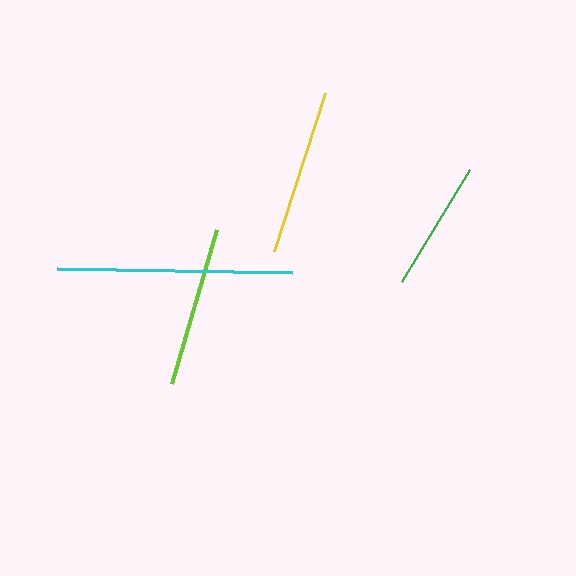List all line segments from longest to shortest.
From longest to shortest: cyan, yellow, lime, green.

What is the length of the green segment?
The green segment is approximately 132 pixels long.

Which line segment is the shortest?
The green line is the shortest at approximately 132 pixels.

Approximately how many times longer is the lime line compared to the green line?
The lime line is approximately 1.2 times the length of the green line.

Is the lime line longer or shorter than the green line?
The lime line is longer than the green line.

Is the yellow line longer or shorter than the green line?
The yellow line is longer than the green line.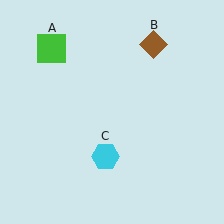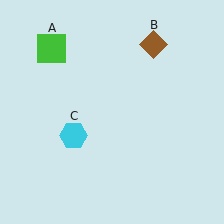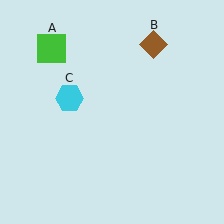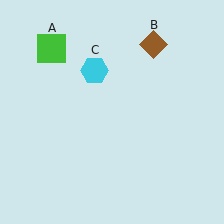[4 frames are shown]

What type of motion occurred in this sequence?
The cyan hexagon (object C) rotated clockwise around the center of the scene.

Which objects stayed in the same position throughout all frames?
Green square (object A) and brown diamond (object B) remained stationary.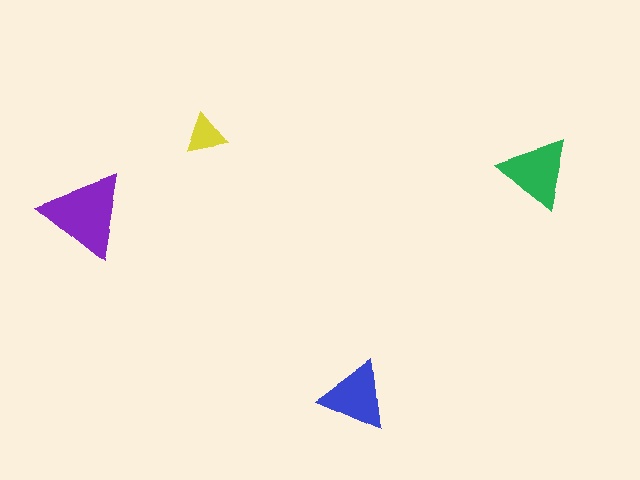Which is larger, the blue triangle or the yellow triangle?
The blue one.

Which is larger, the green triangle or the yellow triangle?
The green one.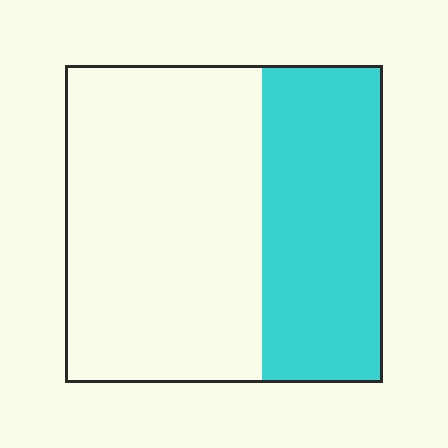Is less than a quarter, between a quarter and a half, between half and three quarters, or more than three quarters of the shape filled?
Between a quarter and a half.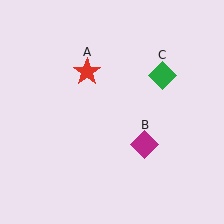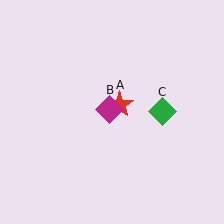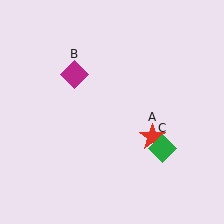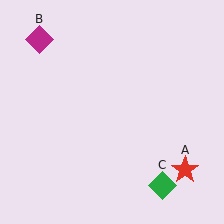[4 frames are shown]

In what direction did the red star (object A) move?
The red star (object A) moved down and to the right.